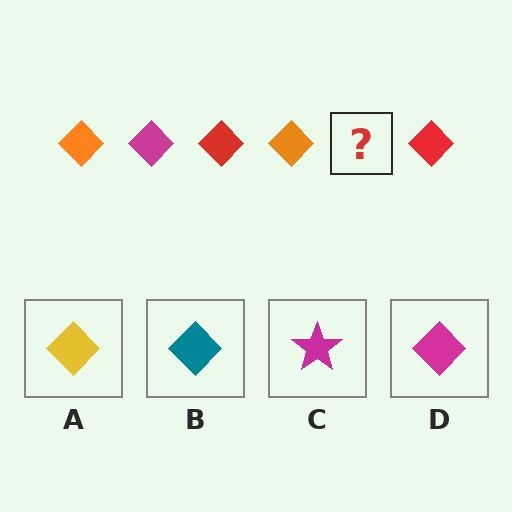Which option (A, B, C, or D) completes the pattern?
D.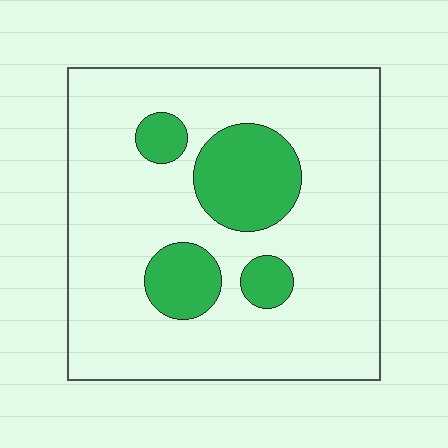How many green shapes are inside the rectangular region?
4.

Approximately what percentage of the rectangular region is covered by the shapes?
Approximately 20%.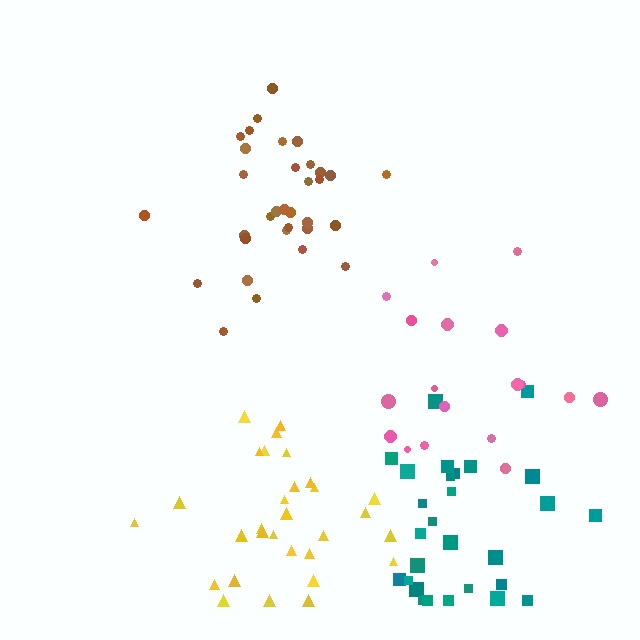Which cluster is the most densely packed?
Brown.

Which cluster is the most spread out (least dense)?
Pink.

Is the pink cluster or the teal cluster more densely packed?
Teal.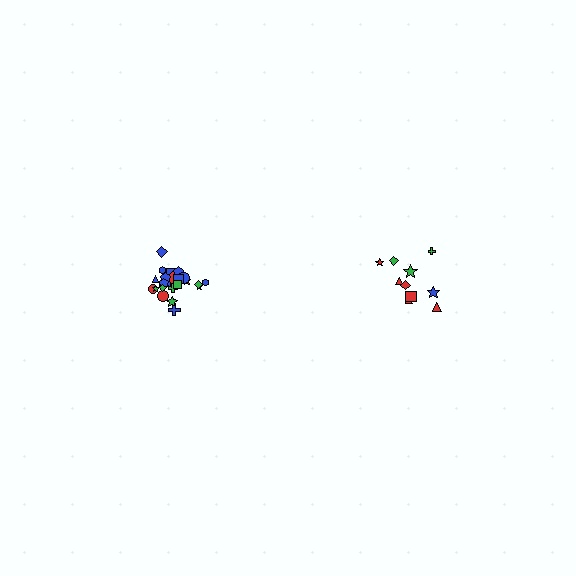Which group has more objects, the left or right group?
The left group.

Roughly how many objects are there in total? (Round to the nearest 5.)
Roughly 35 objects in total.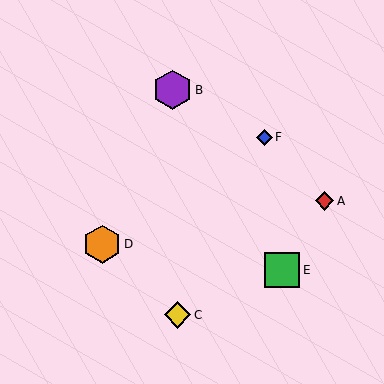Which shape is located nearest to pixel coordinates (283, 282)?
The green square (labeled E) at (282, 270) is nearest to that location.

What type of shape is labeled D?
Shape D is an orange hexagon.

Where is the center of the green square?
The center of the green square is at (282, 270).